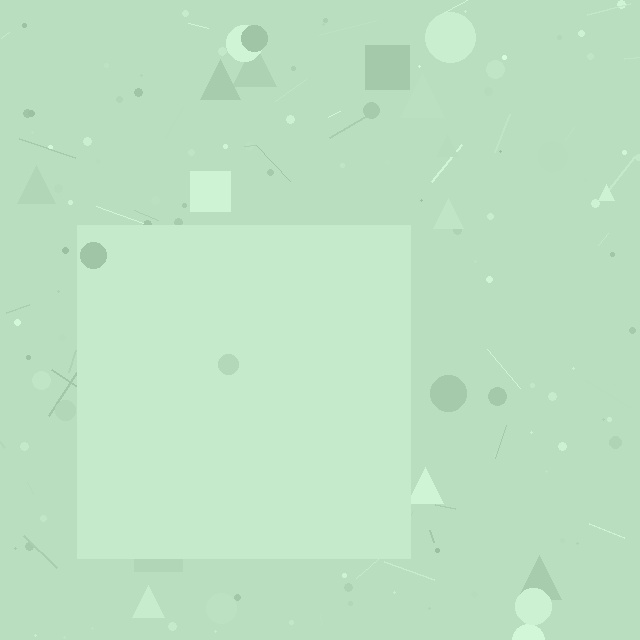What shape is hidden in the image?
A square is hidden in the image.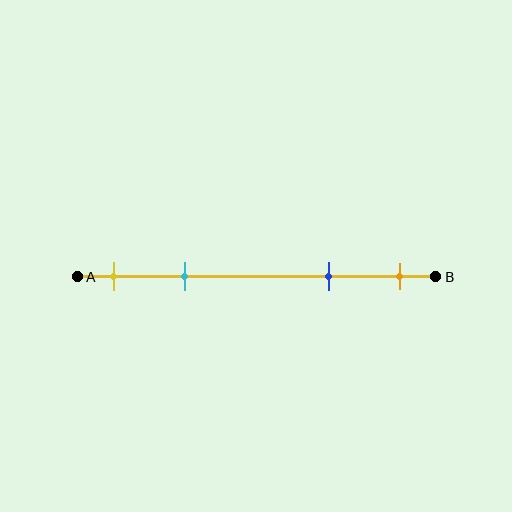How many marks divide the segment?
There are 4 marks dividing the segment.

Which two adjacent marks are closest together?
The yellow and cyan marks are the closest adjacent pair.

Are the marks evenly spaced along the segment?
No, the marks are not evenly spaced.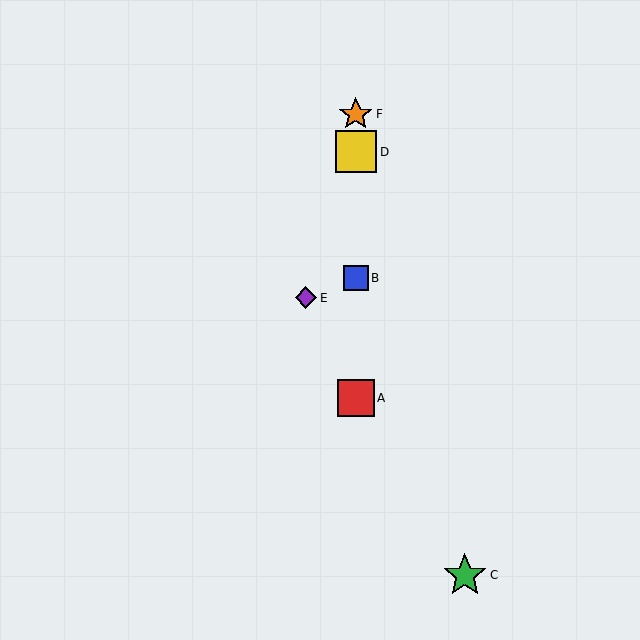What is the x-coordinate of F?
Object F is at x≈356.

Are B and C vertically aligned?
No, B is at x≈356 and C is at x≈465.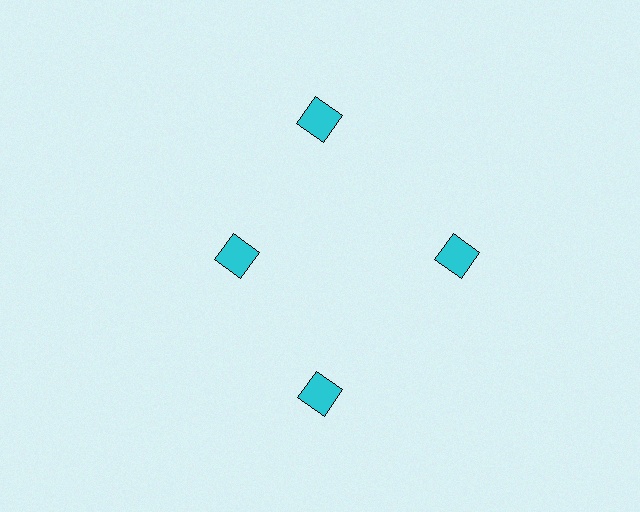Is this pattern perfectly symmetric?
No. The 4 cyan squares are arranged in a ring, but one element near the 9 o'clock position is pulled inward toward the center, breaking the 4-fold rotational symmetry.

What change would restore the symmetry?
The symmetry would be restored by moving it outward, back onto the ring so that all 4 squares sit at equal angles and equal distance from the center.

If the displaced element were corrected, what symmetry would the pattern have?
It would have 4-fold rotational symmetry — the pattern would map onto itself every 90 degrees.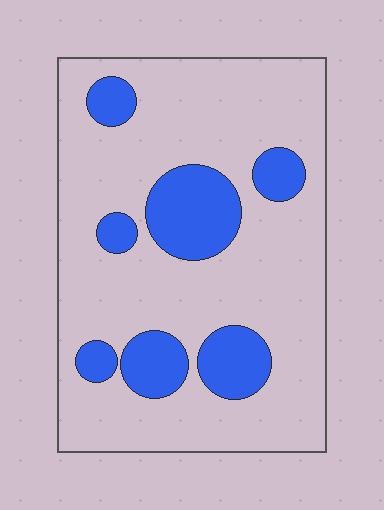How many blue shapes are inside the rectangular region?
7.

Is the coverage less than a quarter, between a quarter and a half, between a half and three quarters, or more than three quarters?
Less than a quarter.